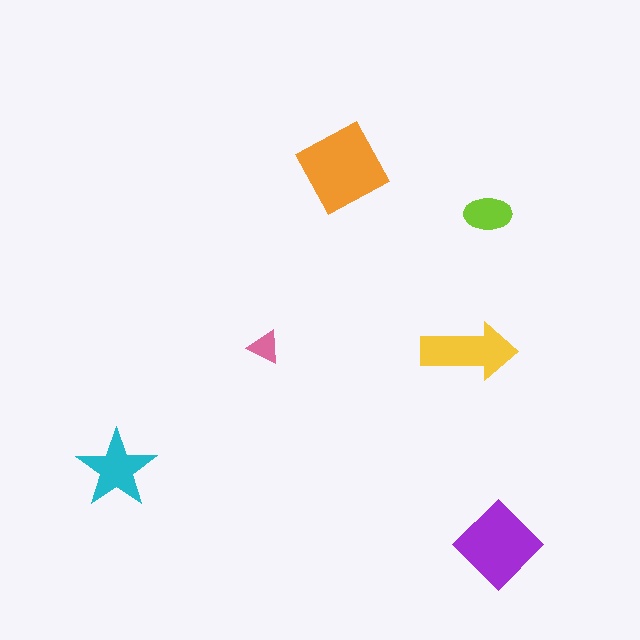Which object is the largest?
The orange square.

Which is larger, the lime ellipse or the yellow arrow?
The yellow arrow.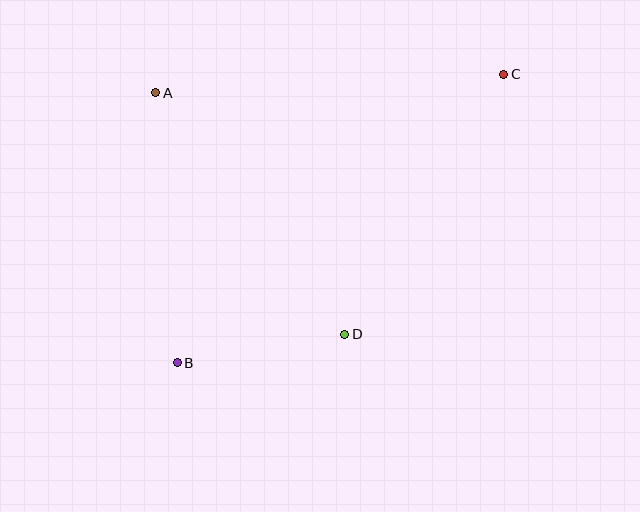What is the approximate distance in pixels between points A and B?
The distance between A and B is approximately 271 pixels.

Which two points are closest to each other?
Points B and D are closest to each other.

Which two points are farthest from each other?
Points B and C are farthest from each other.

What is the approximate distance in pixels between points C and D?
The distance between C and D is approximately 305 pixels.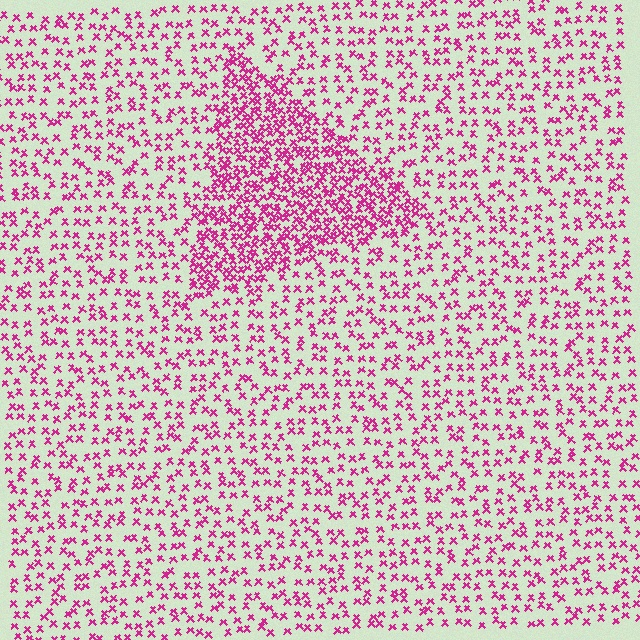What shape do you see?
I see a triangle.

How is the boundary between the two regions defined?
The boundary is defined by a change in element density (approximately 2.3x ratio). All elements are the same color, size, and shape.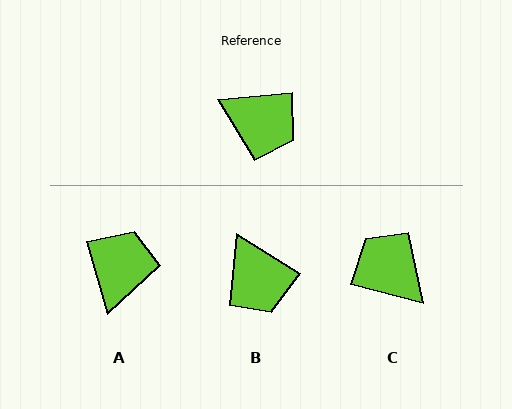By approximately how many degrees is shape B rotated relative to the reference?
Approximately 37 degrees clockwise.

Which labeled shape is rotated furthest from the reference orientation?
C, about 161 degrees away.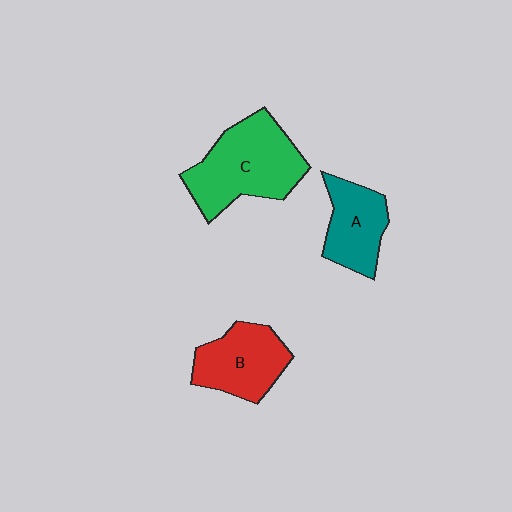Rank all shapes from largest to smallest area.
From largest to smallest: C (green), B (red), A (teal).